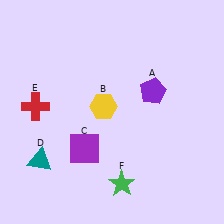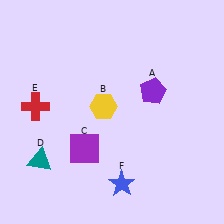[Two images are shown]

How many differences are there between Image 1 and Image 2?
There is 1 difference between the two images.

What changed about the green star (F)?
In Image 1, F is green. In Image 2, it changed to blue.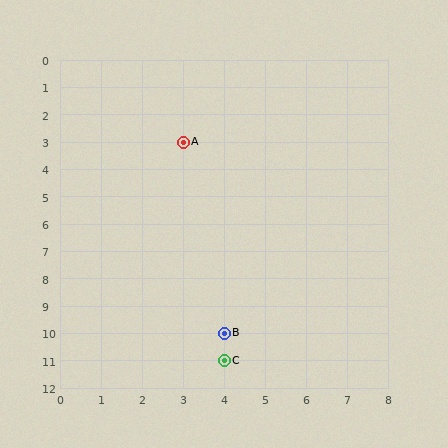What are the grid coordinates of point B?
Point B is at grid coordinates (4, 10).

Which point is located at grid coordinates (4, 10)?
Point B is at (4, 10).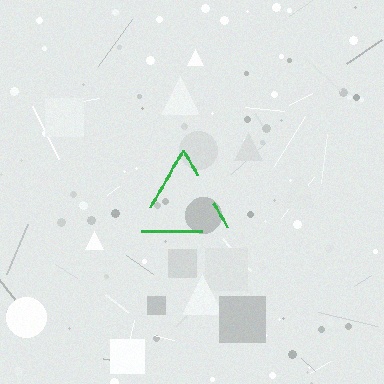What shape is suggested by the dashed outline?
The dashed outline suggests a triangle.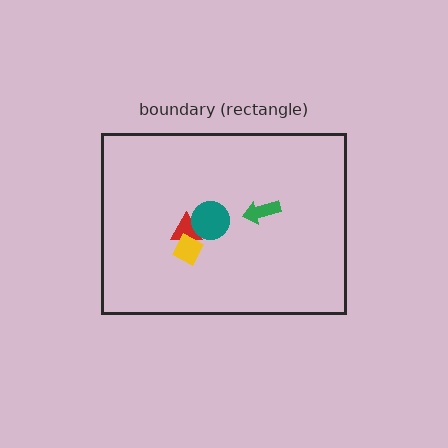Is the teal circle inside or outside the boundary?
Inside.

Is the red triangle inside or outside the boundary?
Inside.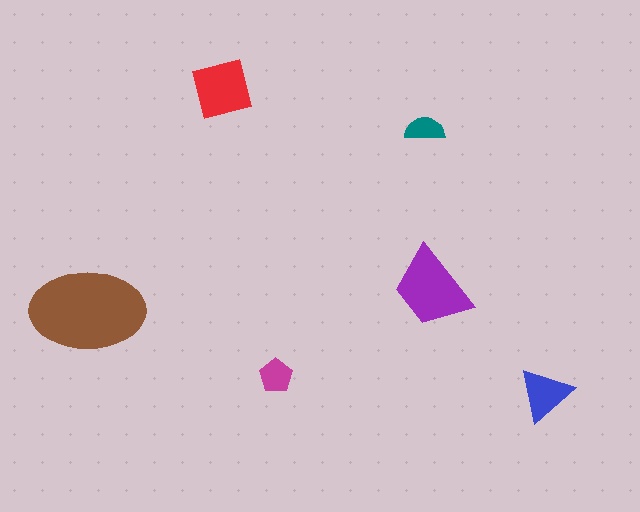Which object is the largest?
The brown ellipse.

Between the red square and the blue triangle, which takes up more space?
The red square.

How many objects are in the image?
There are 6 objects in the image.